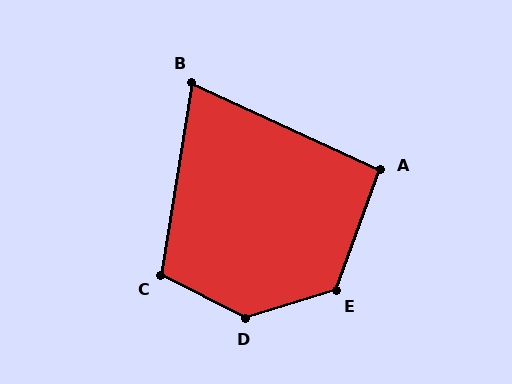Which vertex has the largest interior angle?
D, at approximately 136 degrees.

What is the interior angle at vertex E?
Approximately 127 degrees (obtuse).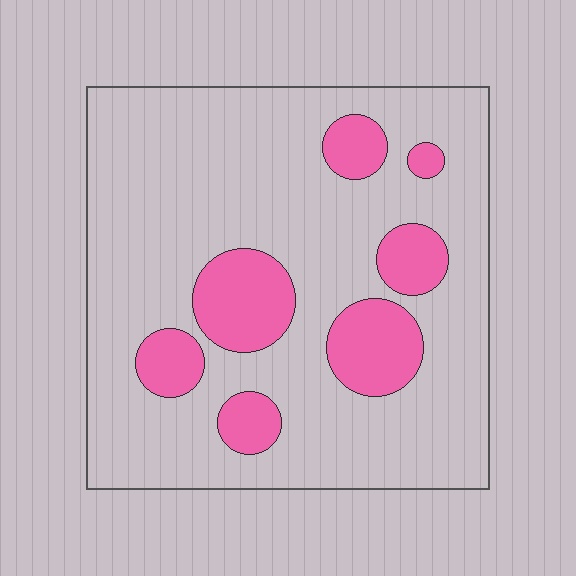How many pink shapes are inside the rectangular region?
7.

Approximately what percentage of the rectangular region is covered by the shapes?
Approximately 20%.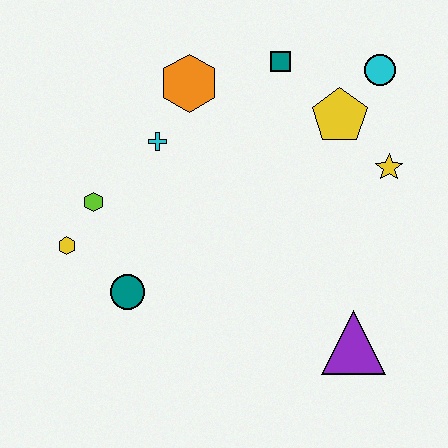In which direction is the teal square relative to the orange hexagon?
The teal square is to the right of the orange hexagon.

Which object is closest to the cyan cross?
The orange hexagon is closest to the cyan cross.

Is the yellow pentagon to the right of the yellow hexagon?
Yes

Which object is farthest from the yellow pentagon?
The yellow hexagon is farthest from the yellow pentagon.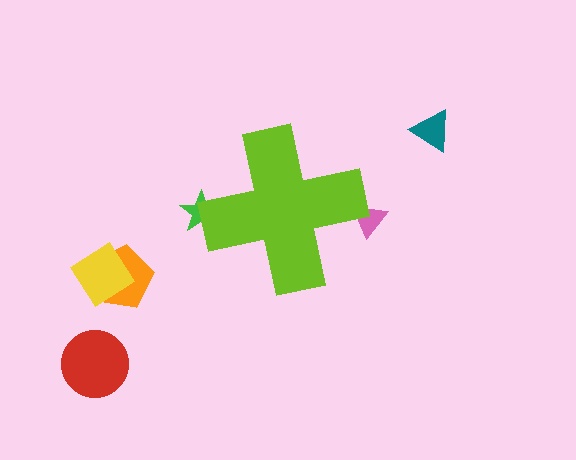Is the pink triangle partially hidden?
Yes, the pink triangle is partially hidden behind the lime cross.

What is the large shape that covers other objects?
A lime cross.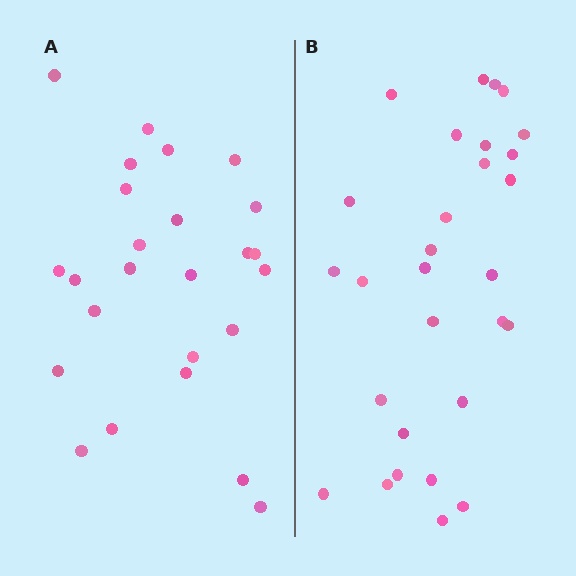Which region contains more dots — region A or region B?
Region B (the right region) has more dots.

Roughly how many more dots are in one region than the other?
Region B has about 4 more dots than region A.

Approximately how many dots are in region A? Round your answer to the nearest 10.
About 20 dots. (The exact count is 25, which rounds to 20.)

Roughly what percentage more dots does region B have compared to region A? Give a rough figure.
About 15% more.